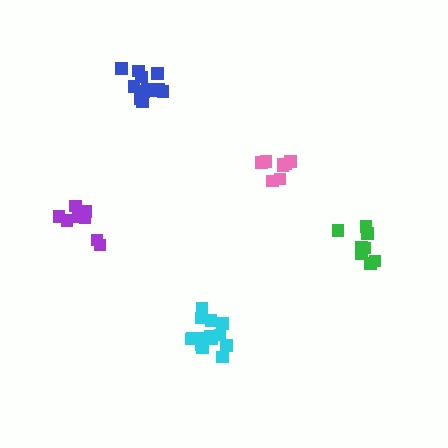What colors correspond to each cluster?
The clusters are colored: purple, cyan, pink, green, blue.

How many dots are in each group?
Group 1: 8 dots, Group 2: 14 dots, Group 3: 8 dots, Group 4: 8 dots, Group 5: 13 dots (51 total).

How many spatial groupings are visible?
There are 5 spatial groupings.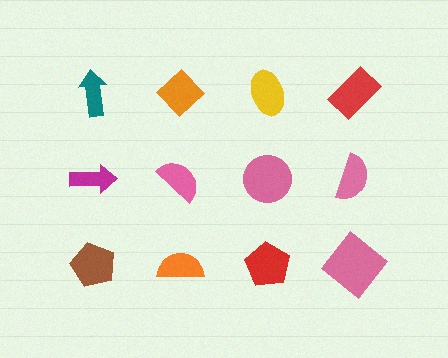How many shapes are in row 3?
4 shapes.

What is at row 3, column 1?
A brown pentagon.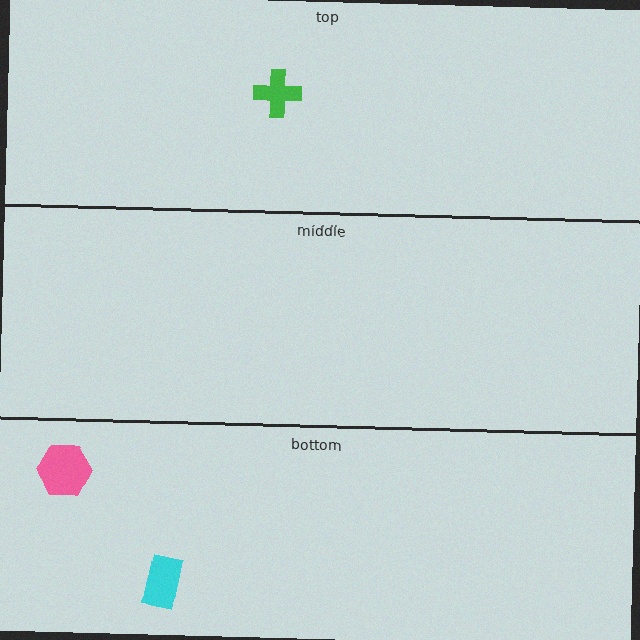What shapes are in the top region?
The green cross.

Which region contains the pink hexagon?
The bottom region.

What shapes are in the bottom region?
The cyan rectangle, the pink hexagon.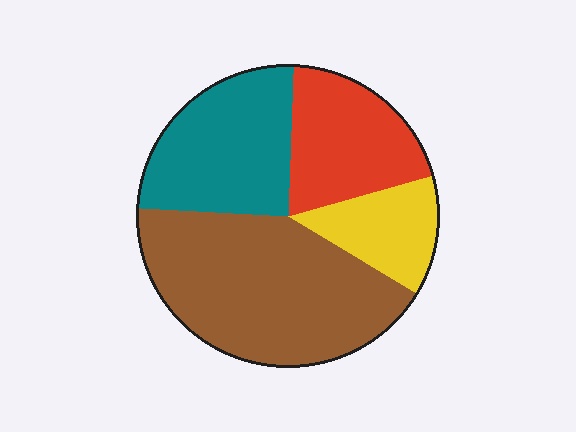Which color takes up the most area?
Brown, at roughly 40%.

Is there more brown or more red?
Brown.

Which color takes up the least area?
Yellow, at roughly 15%.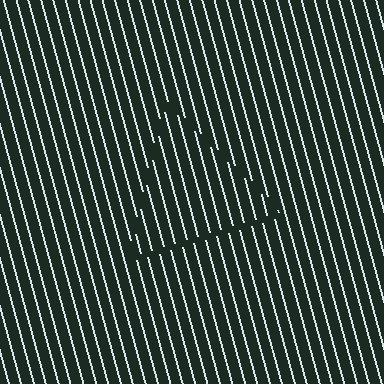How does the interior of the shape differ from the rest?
The interior of the shape contains the same grating, shifted by half a period — the contour is defined by the phase discontinuity where line-ends from the inner and outer gratings abut.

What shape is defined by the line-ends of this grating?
An illusory triangle. The interior of the shape contains the same grating, shifted by half a period — the contour is defined by the phase discontinuity where line-ends from the inner and outer gratings abut.